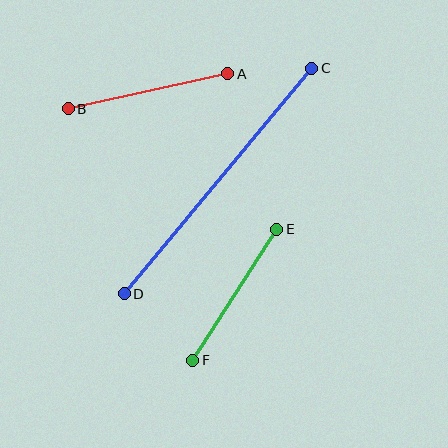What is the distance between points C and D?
The distance is approximately 294 pixels.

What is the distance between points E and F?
The distance is approximately 156 pixels.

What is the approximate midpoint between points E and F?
The midpoint is at approximately (235, 295) pixels.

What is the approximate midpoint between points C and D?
The midpoint is at approximately (218, 181) pixels.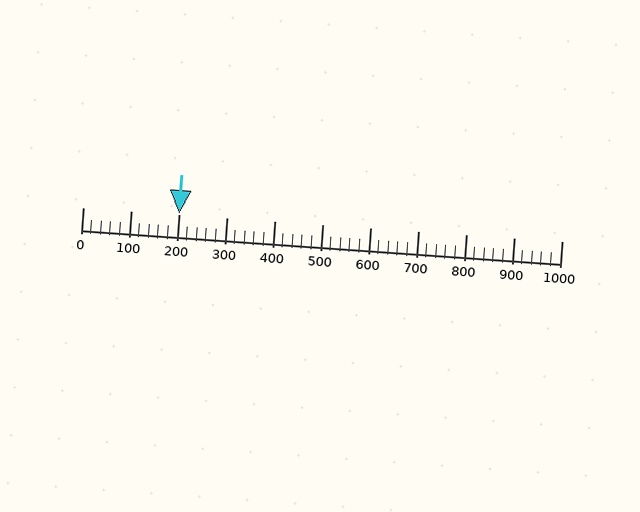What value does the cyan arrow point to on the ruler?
The cyan arrow points to approximately 200.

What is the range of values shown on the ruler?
The ruler shows values from 0 to 1000.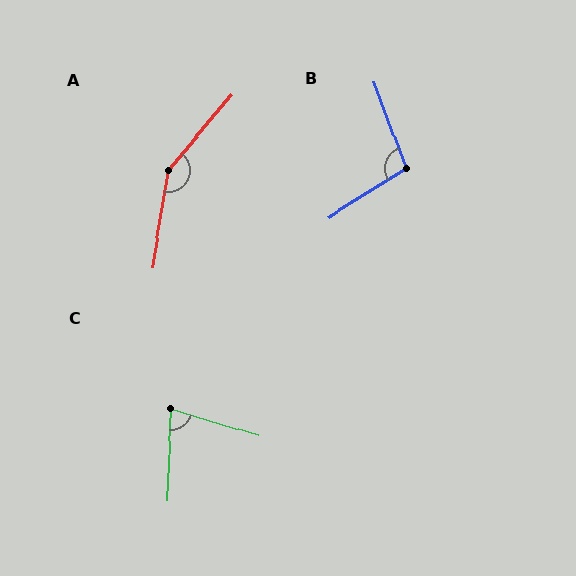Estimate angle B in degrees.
Approximately 102 degrees.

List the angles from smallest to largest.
C (76°), B (102°), A (149°).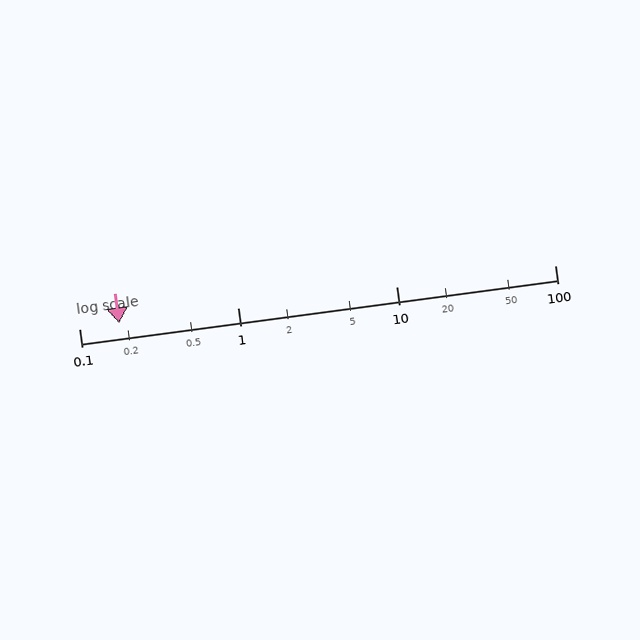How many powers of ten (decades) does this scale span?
The scale spans 3 decades, from 0.1 to 100.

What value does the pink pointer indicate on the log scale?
The pointer indicates approximately 0.18.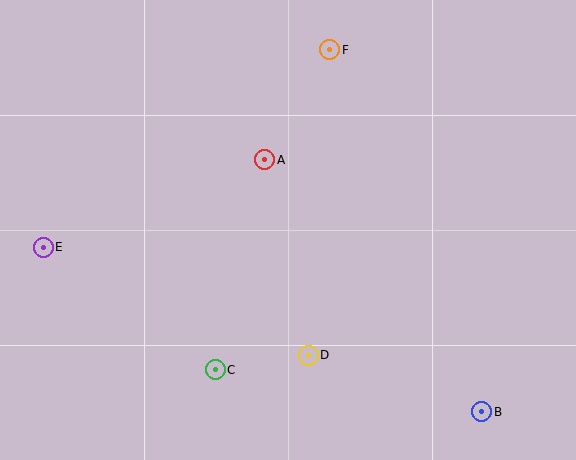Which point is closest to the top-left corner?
Point E is closest to the top-left corner.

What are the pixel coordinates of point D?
Point D is at (308, 355).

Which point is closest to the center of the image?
Point A at (265, 160) is closest to the center.